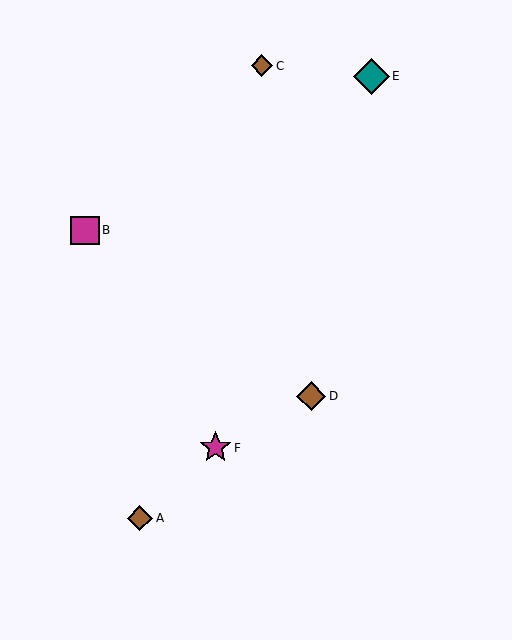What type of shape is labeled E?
Shape E is a teal diamond.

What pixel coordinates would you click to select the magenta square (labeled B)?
Click at (85, 230) to select the magenta square B.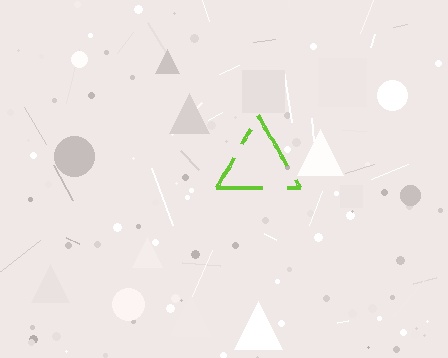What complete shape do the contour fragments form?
The contour fragments form a triangle.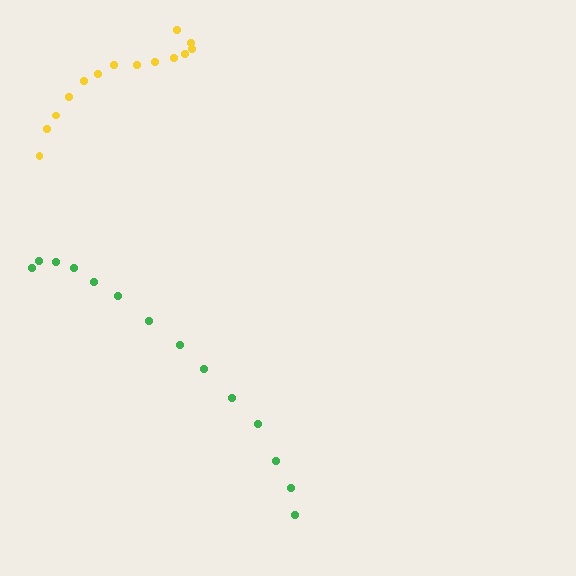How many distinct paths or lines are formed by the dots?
There are 2 distinct paths.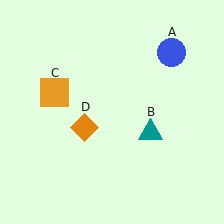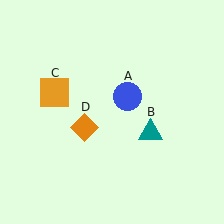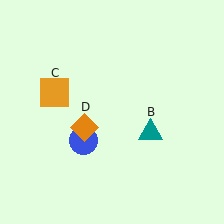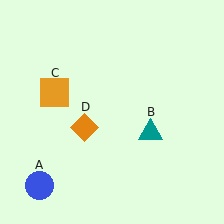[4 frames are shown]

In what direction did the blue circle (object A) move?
The blue circle (object A) moved down and to the left.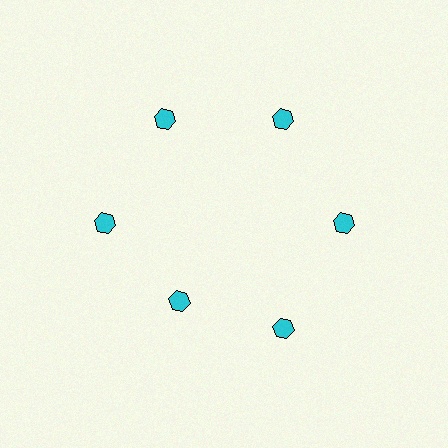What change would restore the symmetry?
The symmetry would be restored by moving it outward, back onto the ring so that all 6 hexagons sit at equal angles and equal distance from the center.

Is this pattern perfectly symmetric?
No. The 6 cyan hexagons are arranged in a ring, but one element near the 7 o'clock position is pulled inward toward the center, breaking the 6-fold rotational symmetry.